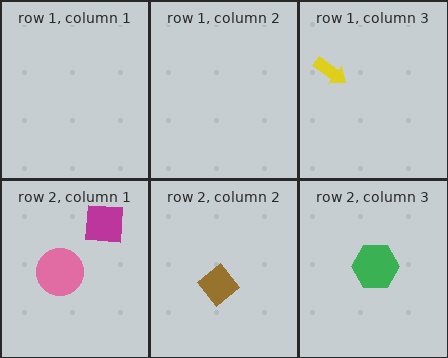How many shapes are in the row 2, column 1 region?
2.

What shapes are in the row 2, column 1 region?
The magenta square, the pink circle.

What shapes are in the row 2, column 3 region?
The green hexagon.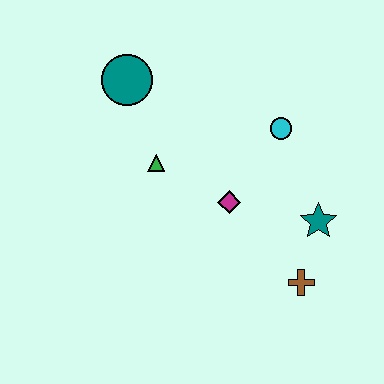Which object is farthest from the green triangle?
The brown cross is farthest from the green triangle.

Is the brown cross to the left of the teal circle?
No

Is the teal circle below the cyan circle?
No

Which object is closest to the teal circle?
The green triangle is closest to the teal circle.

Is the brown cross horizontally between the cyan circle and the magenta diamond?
No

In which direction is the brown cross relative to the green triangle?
The brown cross is to the right of the green triangle.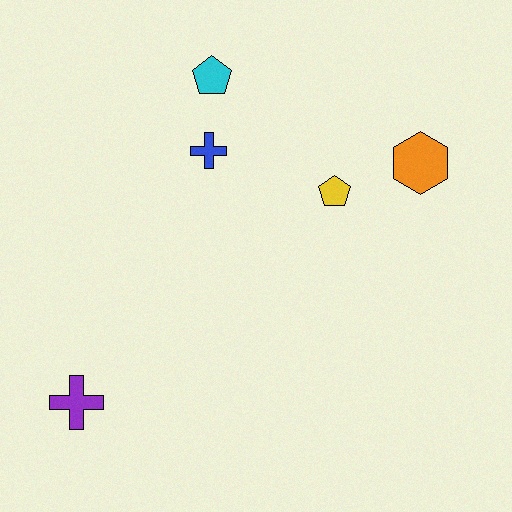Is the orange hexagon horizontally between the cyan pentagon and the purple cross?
No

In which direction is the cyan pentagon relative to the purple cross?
The cyan pentagon is above the purple cross.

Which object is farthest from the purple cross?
The orange hexagon is farthest from the purple cross.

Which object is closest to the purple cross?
The blue cross is closest to the purple cross.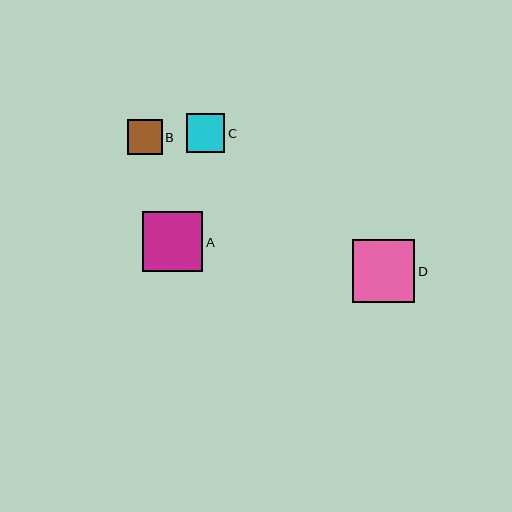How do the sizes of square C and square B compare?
Square C and square B are approximately the same size.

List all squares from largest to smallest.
From largest to smallest: D, A, C, B.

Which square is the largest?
Square D is the largest with a size of approximately 63 pixels.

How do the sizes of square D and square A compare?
Square D and square A are approximately the same size.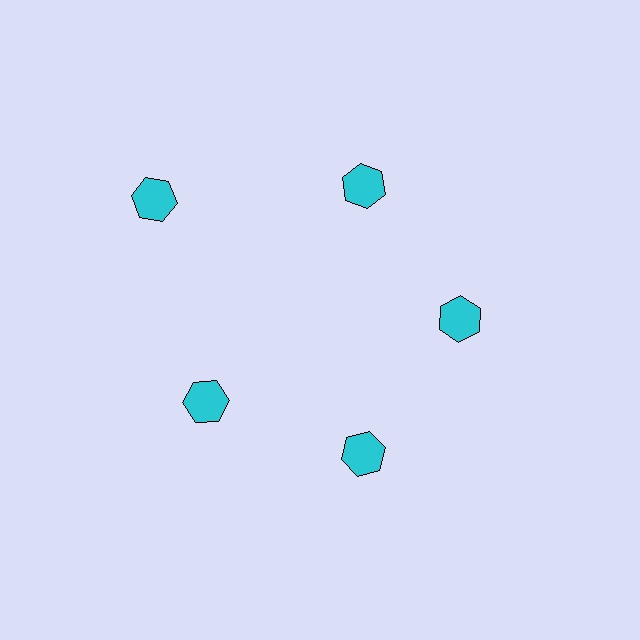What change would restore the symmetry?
The symmetry would be restored by moving it inward, back onto the ring so that all 5 hexagons sit at equal angles and equal distance from the center.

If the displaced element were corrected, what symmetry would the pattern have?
It would have 5-fold rotational symmetry — the pattern would map onto itself every 72 degrees.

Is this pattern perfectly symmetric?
No. The 5 cyan hexagons are arranged in a ring, but one element near the 10 o'clock position is pushed outward from the center, breaking the 5-fold rotational symmetry.